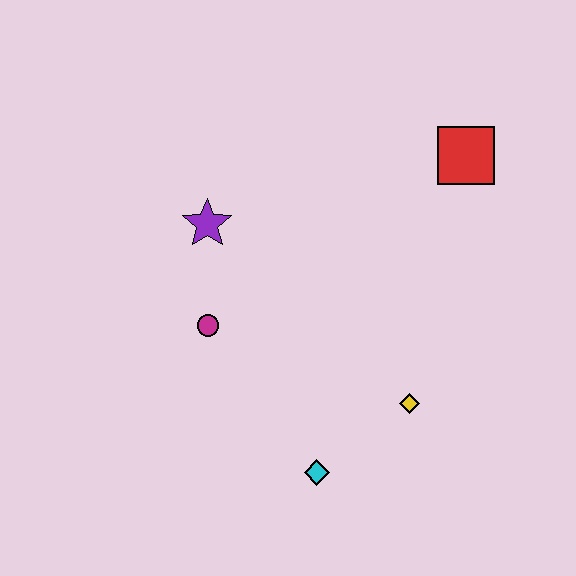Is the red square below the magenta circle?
No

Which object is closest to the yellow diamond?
The cyan diamond is closest to the yellow diamond.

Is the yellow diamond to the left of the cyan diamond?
No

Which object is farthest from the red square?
The cyan diamond is farthest from the red square.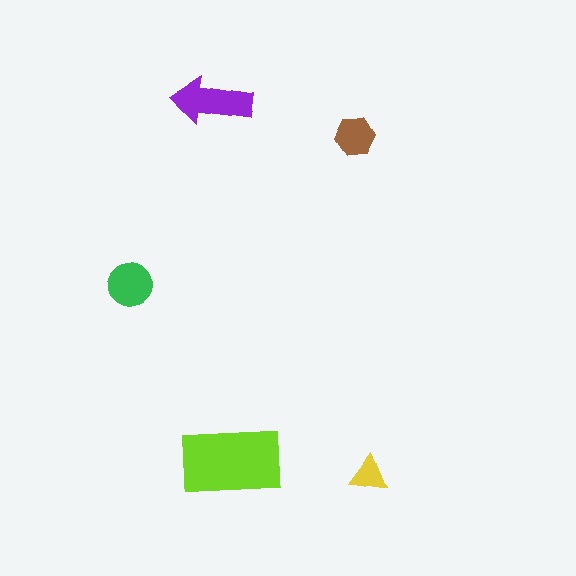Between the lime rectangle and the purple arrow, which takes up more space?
The lime rectangle.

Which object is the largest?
The lime rectangle.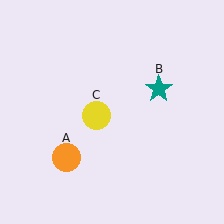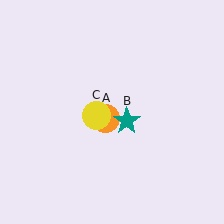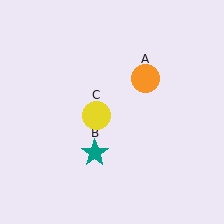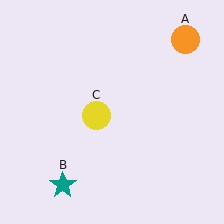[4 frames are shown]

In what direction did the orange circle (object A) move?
The orange circle (object A) moved up and to the right.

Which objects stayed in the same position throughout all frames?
Yellow circle (object C) remained stationary.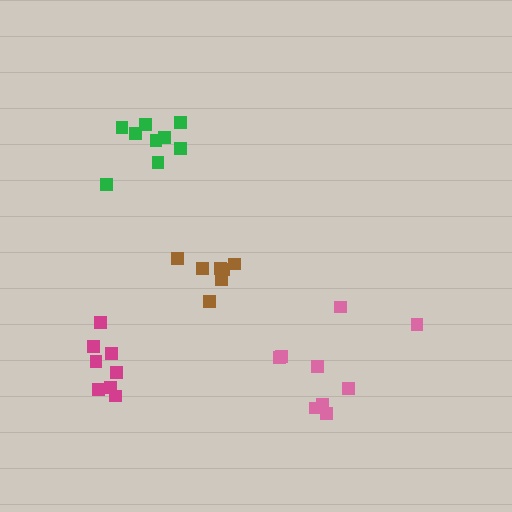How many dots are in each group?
Group 1: 8 dots, Group 2: 7 dots, Group 3: 9 dots, Group 4: 9 dots (33 total).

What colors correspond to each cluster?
The clusters are colored: magenta, brown, green, pink.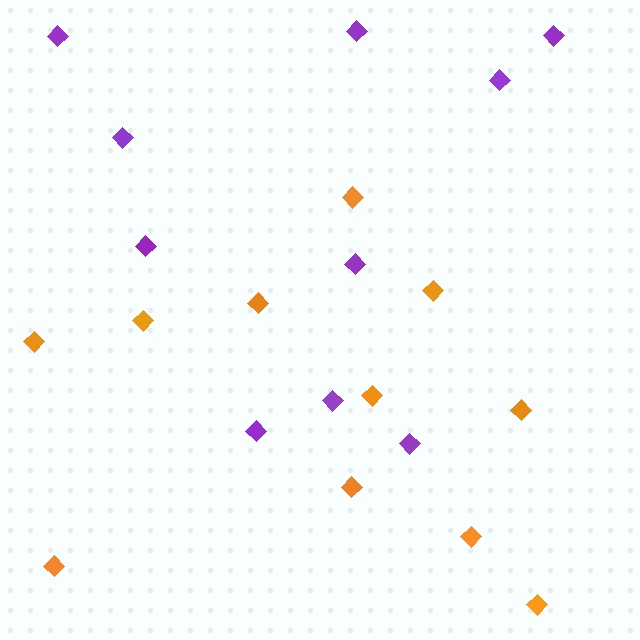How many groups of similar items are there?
There are 2 groups: one group of orange diamonds (11) and one group of purple diamonds (10).